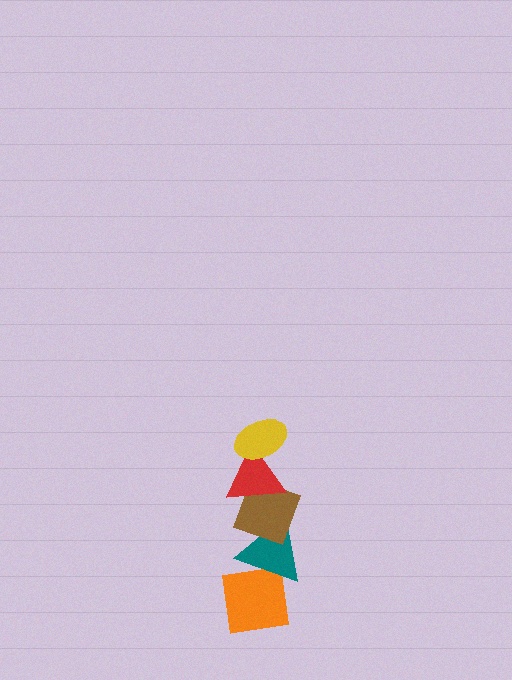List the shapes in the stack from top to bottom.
From top to bottom: the yellow ellipse, the red triangle, the brown diamond, the teal triangle, the orange square.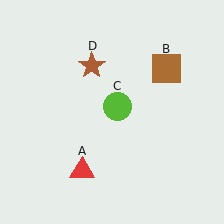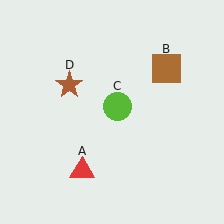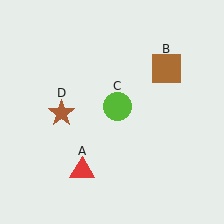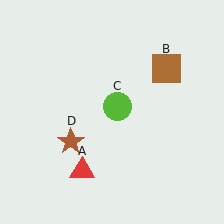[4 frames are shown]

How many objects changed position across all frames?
1 object changed position: brown star (object D).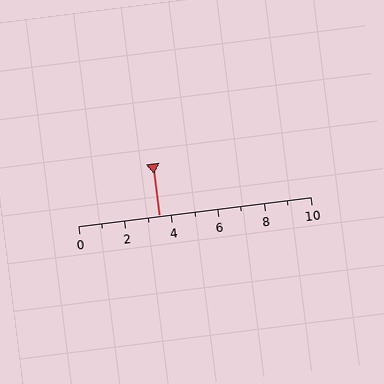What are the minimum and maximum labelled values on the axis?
The axis runs from 0 to 10.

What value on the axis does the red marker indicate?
The marker indicates approximately 3.5.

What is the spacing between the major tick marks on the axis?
The major ticks are spaced 2 apart.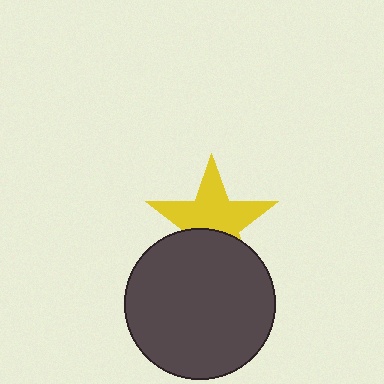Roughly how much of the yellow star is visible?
About half of it is visible (roughly 62%).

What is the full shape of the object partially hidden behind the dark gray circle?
The partially hidden object is a yellow star.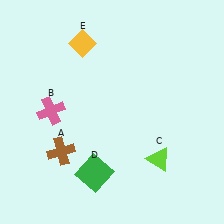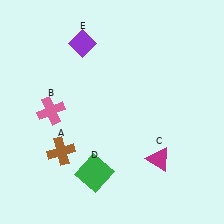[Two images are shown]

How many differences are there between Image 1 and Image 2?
There are 2 differences between the two images.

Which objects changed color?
C changed from lime to magenta. E changed from yellow to purple.